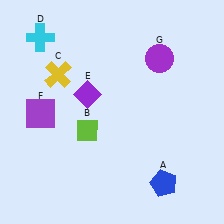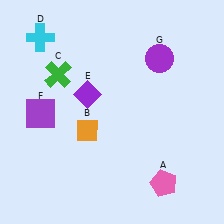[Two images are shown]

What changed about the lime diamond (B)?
In Image 1, B is lime. In Image 2, it changed to orange.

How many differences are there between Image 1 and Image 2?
There are 3 differences between the two images.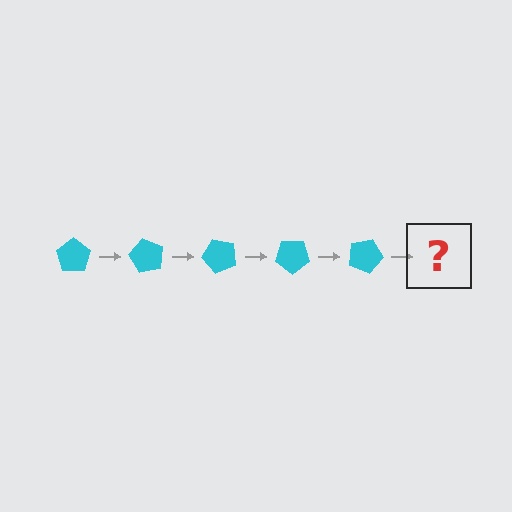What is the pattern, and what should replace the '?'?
The pattern is that the pentagon rotates 60 degrees each step. The '?' should be a cyan pentagon rotated 300 degrees.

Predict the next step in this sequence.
The next step is a cyan pentagon rotated 300 degrees.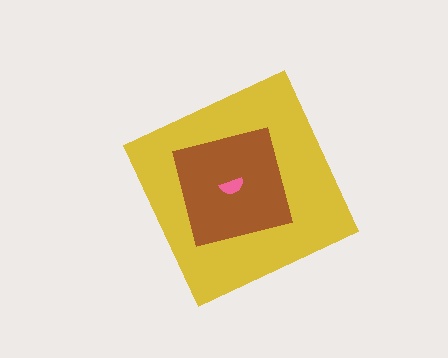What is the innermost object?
The pink semicircle.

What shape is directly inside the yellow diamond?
The brown square.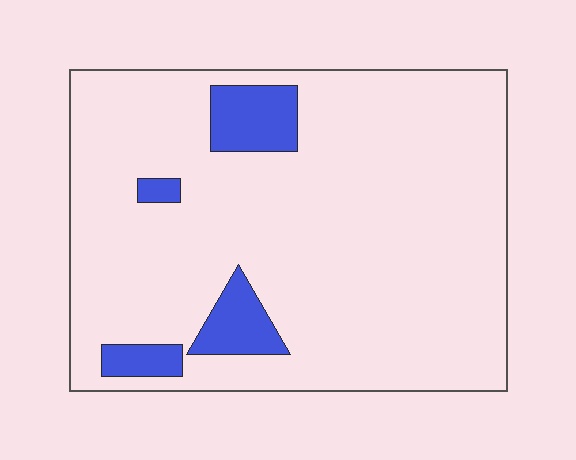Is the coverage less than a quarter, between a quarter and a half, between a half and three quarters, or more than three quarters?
Less than a quarter.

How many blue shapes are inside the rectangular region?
4.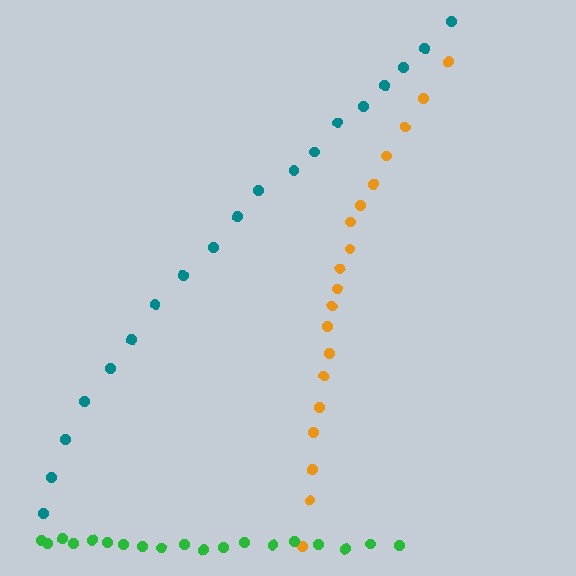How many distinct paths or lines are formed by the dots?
There are 3 distinct paths.